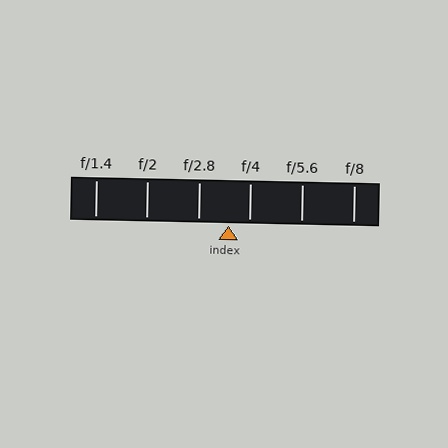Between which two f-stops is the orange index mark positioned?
The index mark is between f/2.8 and f/4.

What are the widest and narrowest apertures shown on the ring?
The widest aperture shown is f/1.4 and the narrowest is f/8.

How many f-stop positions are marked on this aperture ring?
There are 6 f-stop positions marked.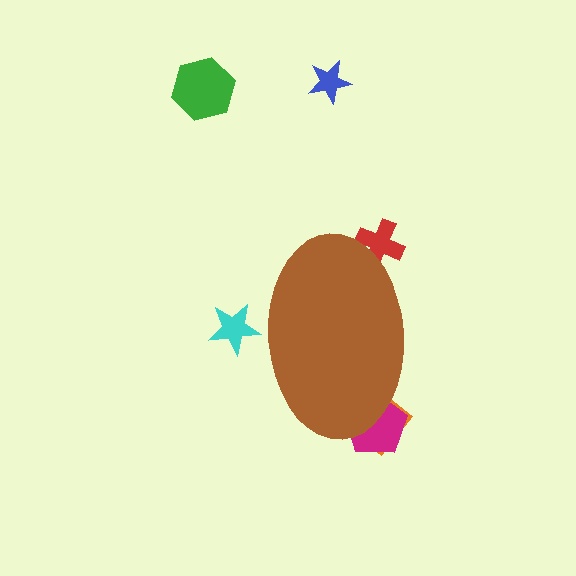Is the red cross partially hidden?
Yes, the red cross is partially hidden behind the brown ellipse.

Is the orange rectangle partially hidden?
Yes, the orange rectangle is partially hidden behind the brown ellipse.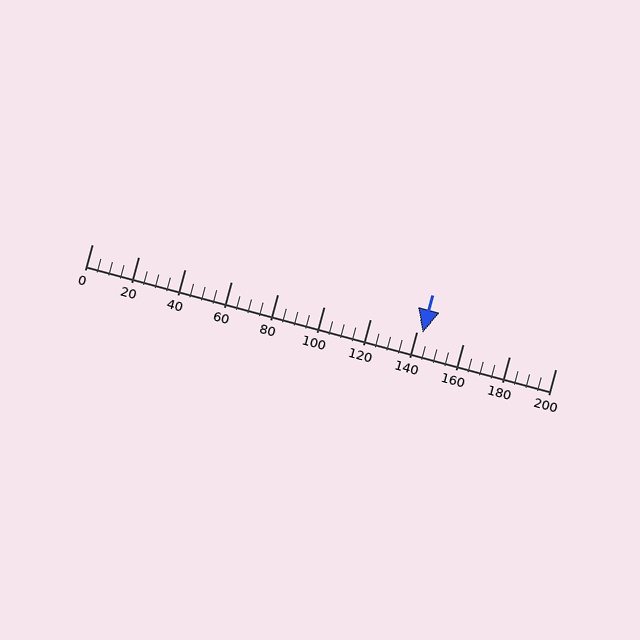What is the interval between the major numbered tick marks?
The major tick marks are spaced 20 units apart.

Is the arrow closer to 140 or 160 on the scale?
The arrow is closer to 140.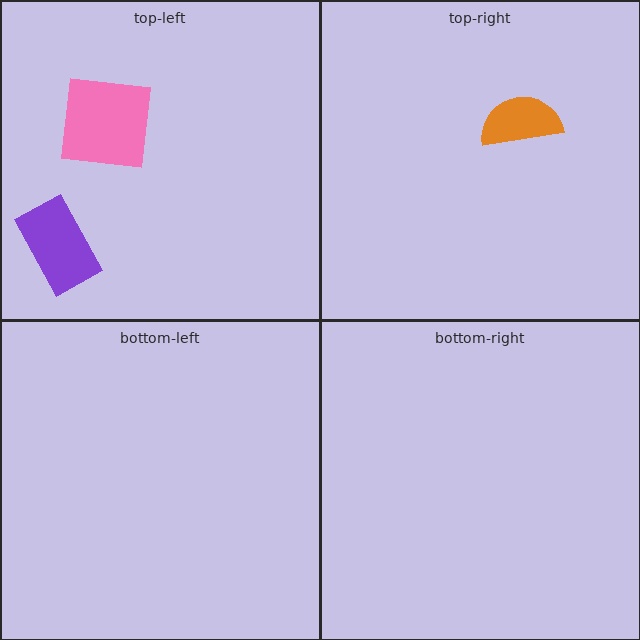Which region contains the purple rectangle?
The top-left region.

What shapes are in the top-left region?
The purple rectangle, the pink square.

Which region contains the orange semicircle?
The top-right region.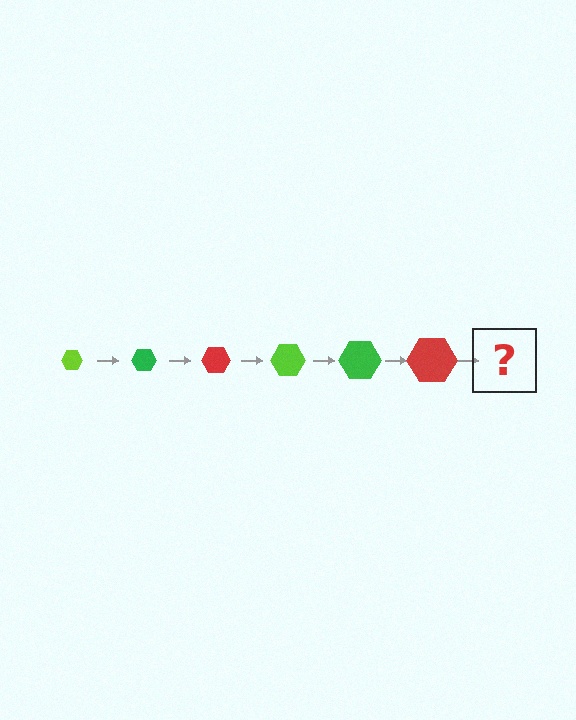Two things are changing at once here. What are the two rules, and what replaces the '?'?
The two rules are that the hexagon grows larger each step and the color cycles through lime, green, and red. The '?' should be a lime hexagon, larger than the previous one.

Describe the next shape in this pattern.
It should be a lime hexagon, larger than the previous one.